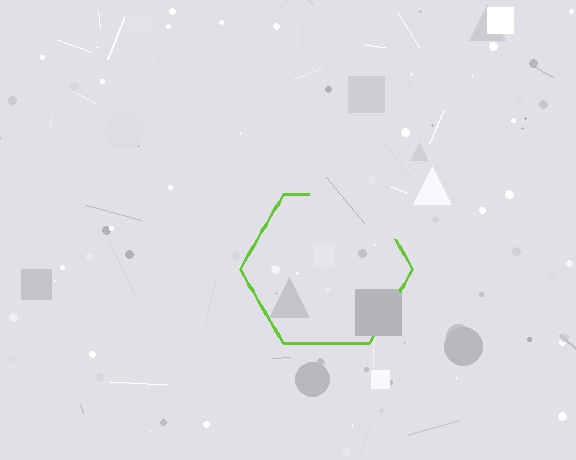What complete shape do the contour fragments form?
The contour fragments form a hexagon.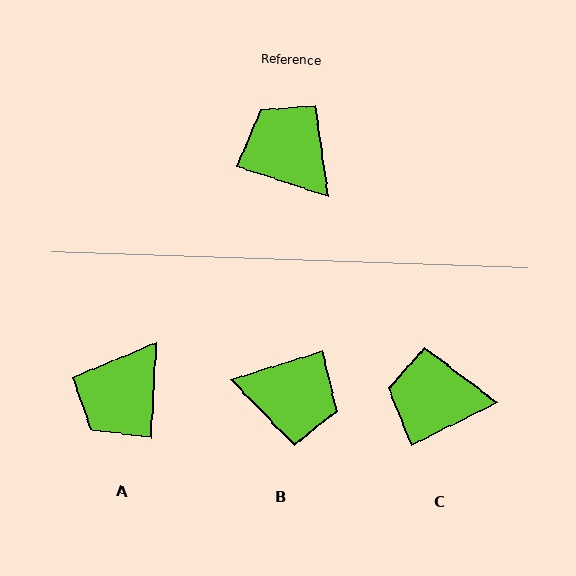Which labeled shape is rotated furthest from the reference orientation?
B, about 144 degrees away.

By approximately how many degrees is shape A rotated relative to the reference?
Approximately 104 degrees counter-clockwise.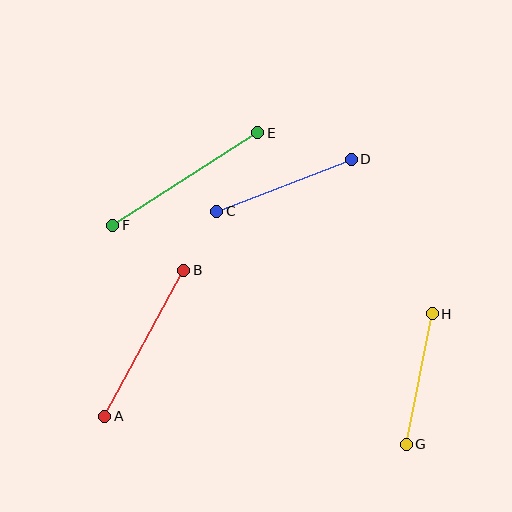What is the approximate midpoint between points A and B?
The midpoint is at approximately (144, 343) pixels.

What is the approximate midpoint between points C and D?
The midpoint is at approximately (284, 185) pixels.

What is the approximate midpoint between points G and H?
The midpoint is at approximately (419, 379) pixels.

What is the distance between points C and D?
The distance is approximately 144 pixels.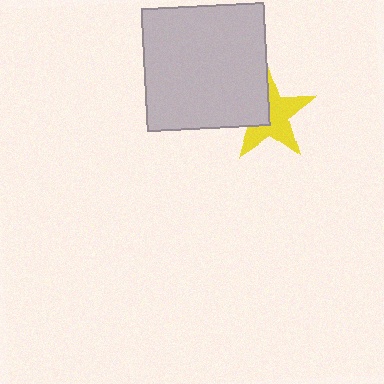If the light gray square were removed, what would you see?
You would see the complete yellow star.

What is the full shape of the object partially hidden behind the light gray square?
The partially hidden object is a yellow star.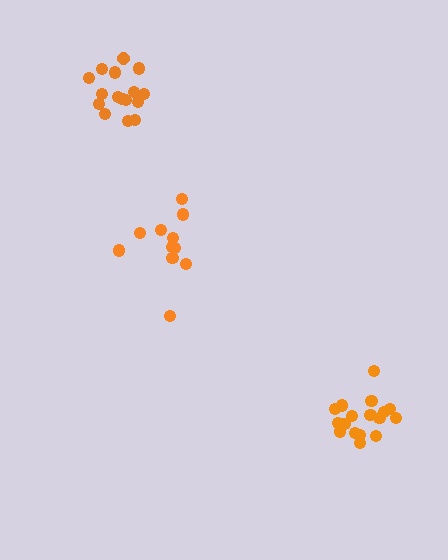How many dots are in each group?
Group 1: 16 dots, Group 2: 17 dots, Group 3: 11 dots (44 total).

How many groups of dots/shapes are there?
There are 3 groups.